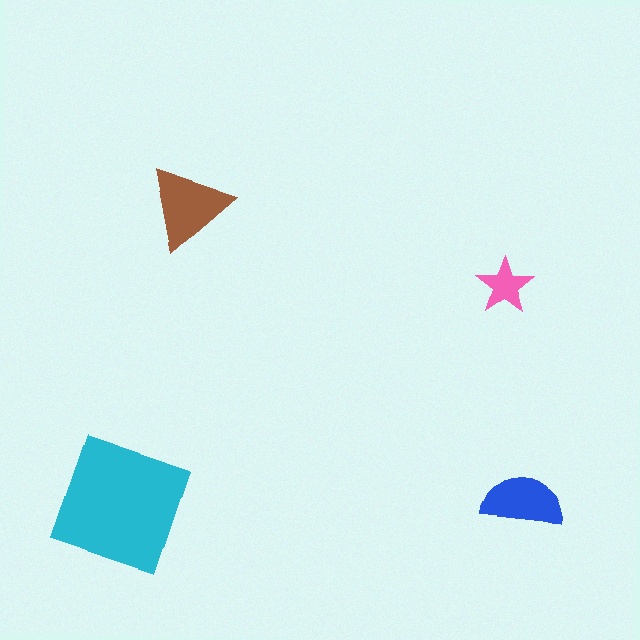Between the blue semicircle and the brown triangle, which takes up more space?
The brown triangle.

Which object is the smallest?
The pink star.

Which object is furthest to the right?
The blue semicircle is rightmost.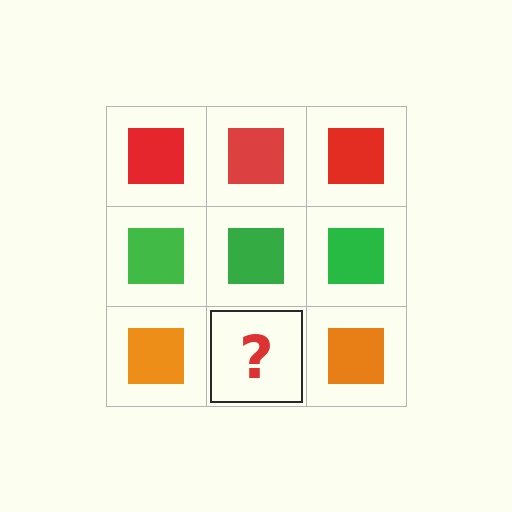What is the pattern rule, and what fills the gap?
The rule is that each row has a consistent color. The gap should be filled with an orange square.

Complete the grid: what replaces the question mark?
The question mark should be replaced with an orange square.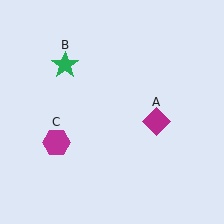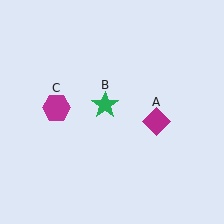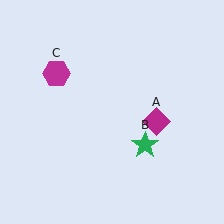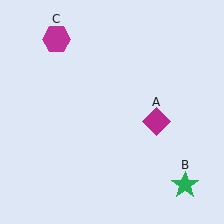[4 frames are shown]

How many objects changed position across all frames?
2 objects changed position: green star (object B), magenta hexagon (object C).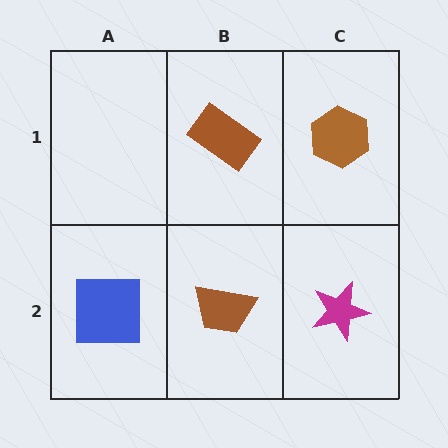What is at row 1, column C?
A brown hexagon.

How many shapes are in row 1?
2 shapes.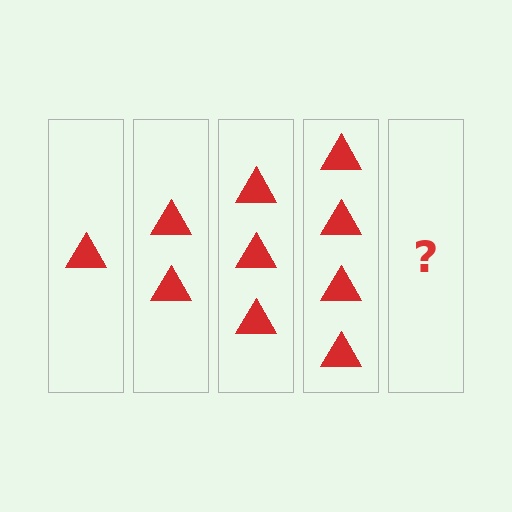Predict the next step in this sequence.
The next step is 5 triangles.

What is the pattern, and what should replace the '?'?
The pattern is that each step adds one more triangle. The '?' should be 5 triangles.